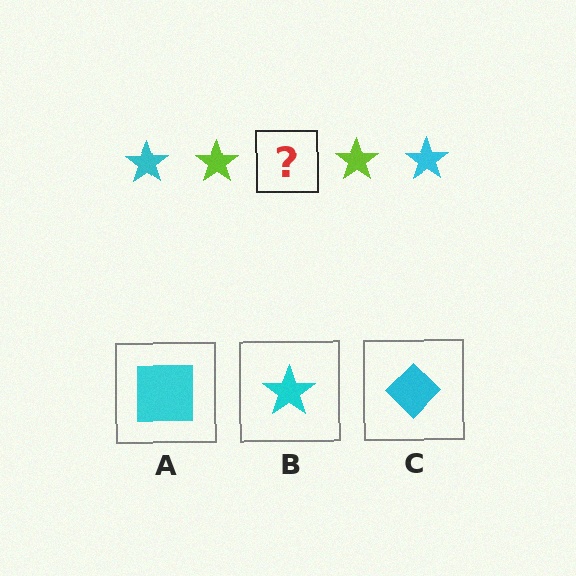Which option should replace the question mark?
Option B.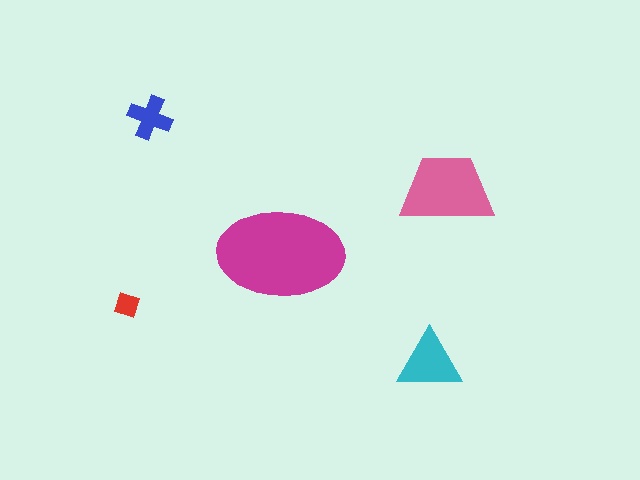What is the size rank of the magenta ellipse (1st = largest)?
1st.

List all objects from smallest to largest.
The red diamond, the blue cross, the cyan triangle, the pink trapezoid, the magenta ellipse.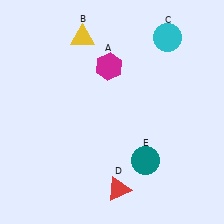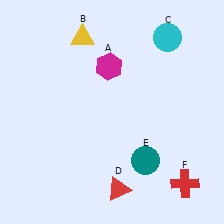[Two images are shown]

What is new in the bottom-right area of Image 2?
A red cross (F) was added in the bottom-right area of Image 2.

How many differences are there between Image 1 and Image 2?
There is 1 difference between the two images.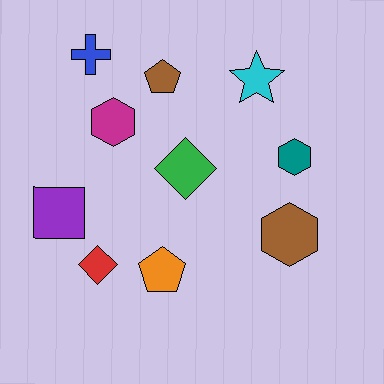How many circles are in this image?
There are no circles.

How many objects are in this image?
There are 10 objects.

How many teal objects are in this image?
There is 1 teal object.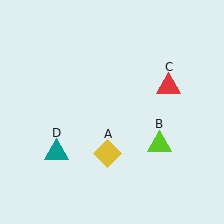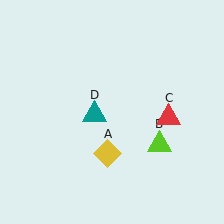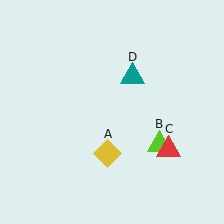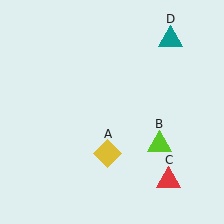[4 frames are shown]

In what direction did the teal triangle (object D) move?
The teal triangle (object D) moved up and to the right.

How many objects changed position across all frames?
2 objects changed position: red triangle (object C), teal triangle (object D).